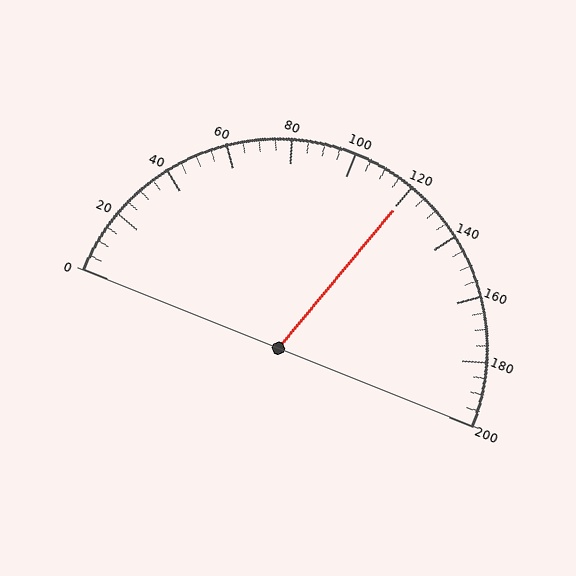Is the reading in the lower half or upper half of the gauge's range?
The reading is in the upper half of the range (0 to 200).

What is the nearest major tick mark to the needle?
The nearest major tick mark is 120.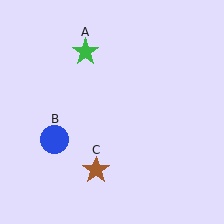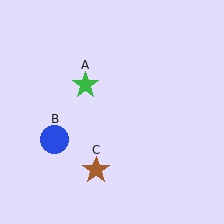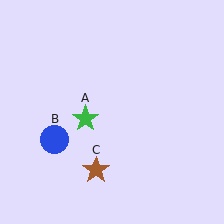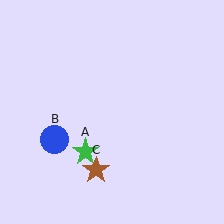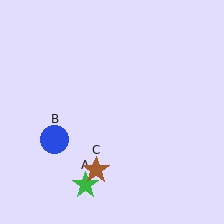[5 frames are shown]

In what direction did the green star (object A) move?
The green star (object A) moved down.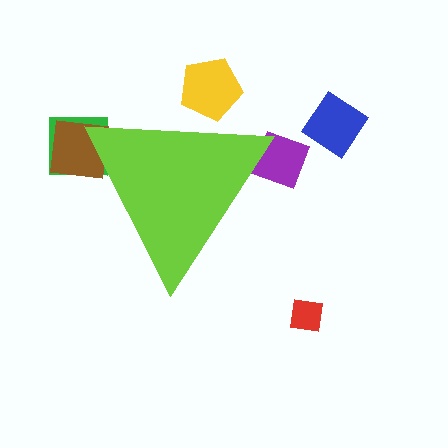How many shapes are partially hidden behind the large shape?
4 shapes are partially hidden.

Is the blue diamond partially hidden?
No, the blue diamond is fully visible.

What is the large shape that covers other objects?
A lime triangle.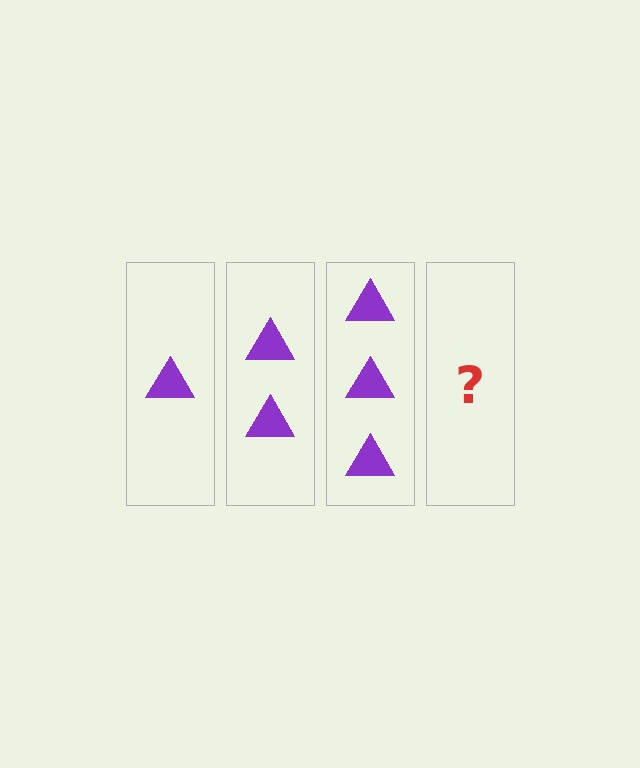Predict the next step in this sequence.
The next step is 4 triangles.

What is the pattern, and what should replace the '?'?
The pattern is that each step adds one more triangle. The '?' should be 4 triangles.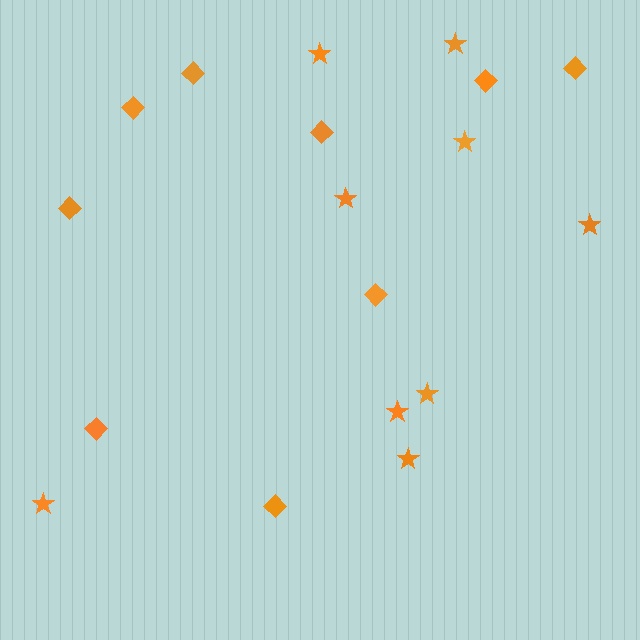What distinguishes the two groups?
There are 2 groups: one group of stars (9) and one group of diamonds (9).